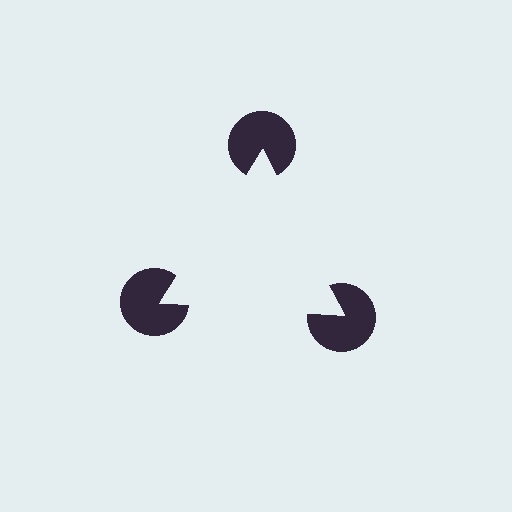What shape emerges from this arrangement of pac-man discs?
An illusory triangle — its edges are inferred from the aligned wedge cuts in the pac-man discs, not physically drawn.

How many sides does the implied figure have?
3 sides.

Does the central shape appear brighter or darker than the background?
It typically appears slightly brighter than the background, even though no actual brightness change is drawn.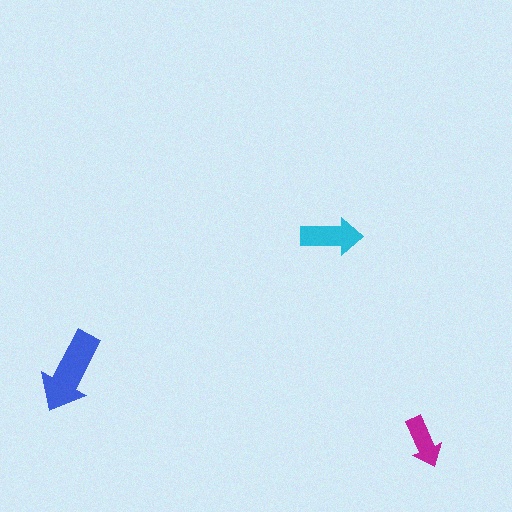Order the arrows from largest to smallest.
the blue one, the cyan one, the magenta one.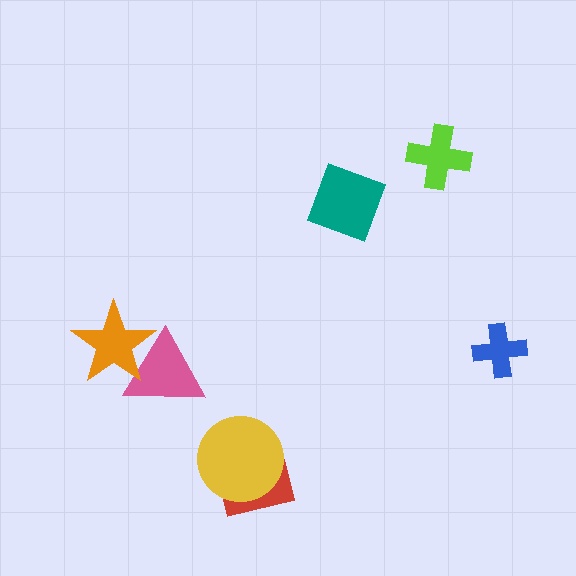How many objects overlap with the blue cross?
0 objects overlap with the blue cross.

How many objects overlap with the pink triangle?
1 object overlaps with the pink triangle.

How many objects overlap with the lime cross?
0 objects overlap with the lime cross.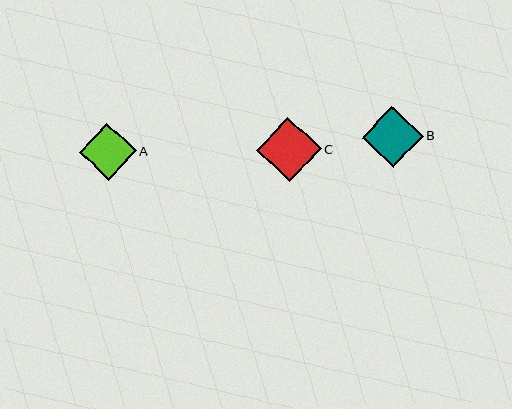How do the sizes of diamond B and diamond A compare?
Diamond B and diamond A are approximately the same size.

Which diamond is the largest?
Diamond C is the largest with a size of approximately 64 pixels.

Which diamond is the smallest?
Diamond A is the smallest with a size of approximately 56 pixels.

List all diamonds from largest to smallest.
From largest to smallest: C, B, A.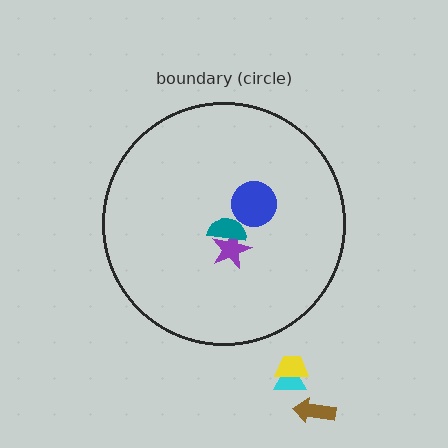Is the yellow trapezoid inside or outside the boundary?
Outside.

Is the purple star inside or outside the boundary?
Inside.